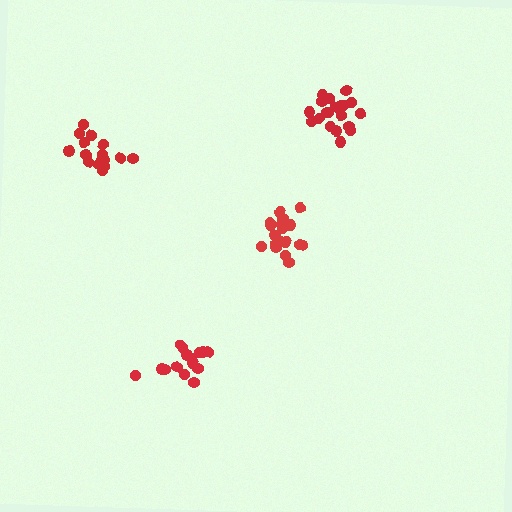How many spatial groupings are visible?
There are 4 spatial groupings.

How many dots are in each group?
Group 1: 20 dots, Group 2: 18 dots, Group 3: 15 dots, Group 4: 20 dots (73 total).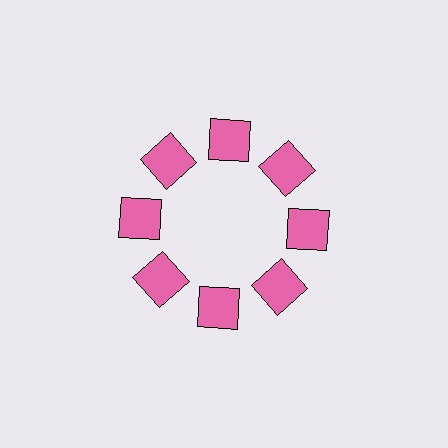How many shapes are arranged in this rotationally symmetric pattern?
There are 8 shapes, arranged in 8 groups of 1.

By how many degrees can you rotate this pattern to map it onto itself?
The pattern maps onto itself every 45 degrees of rotation.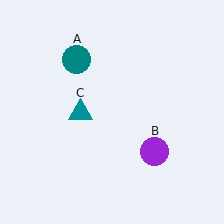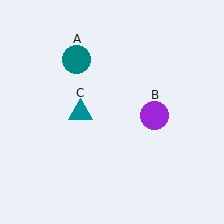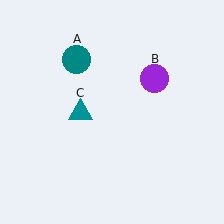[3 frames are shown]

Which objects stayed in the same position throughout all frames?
Teal circle (object A) and teal triangle (object C) remained stationary.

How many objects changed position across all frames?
1 object changed position: purple circle (object B).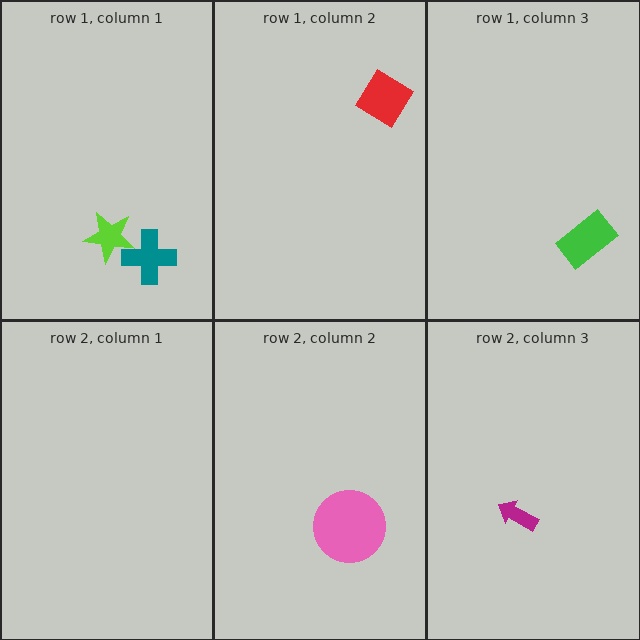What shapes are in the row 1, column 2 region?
The red diamond.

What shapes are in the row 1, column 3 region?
The green rectangle.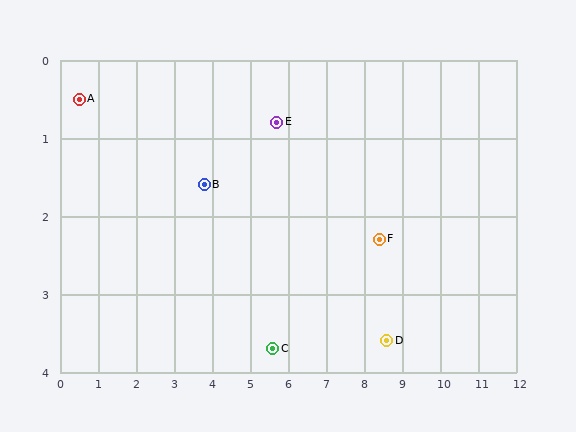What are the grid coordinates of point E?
Point E is at approximately (5.7, 0.8).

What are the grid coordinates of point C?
Point C is at approximately (5.6, 3.7).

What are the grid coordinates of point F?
Point F is at approximately (8.4, 2.3).